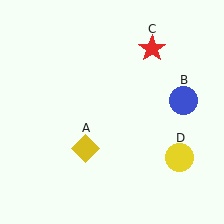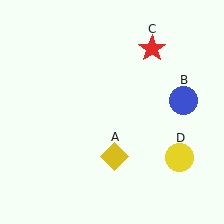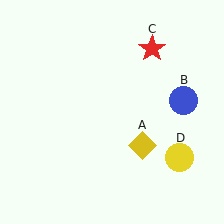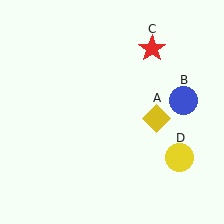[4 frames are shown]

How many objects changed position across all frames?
1 object changed position: yellow diamond (object A).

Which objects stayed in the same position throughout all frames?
Blue circle (object B) and red star (object C) and yellow circle (object D) remained stationary.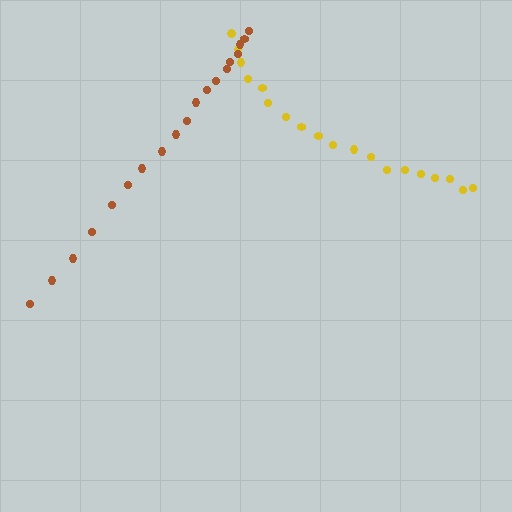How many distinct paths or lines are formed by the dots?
There are 2 distinct paths.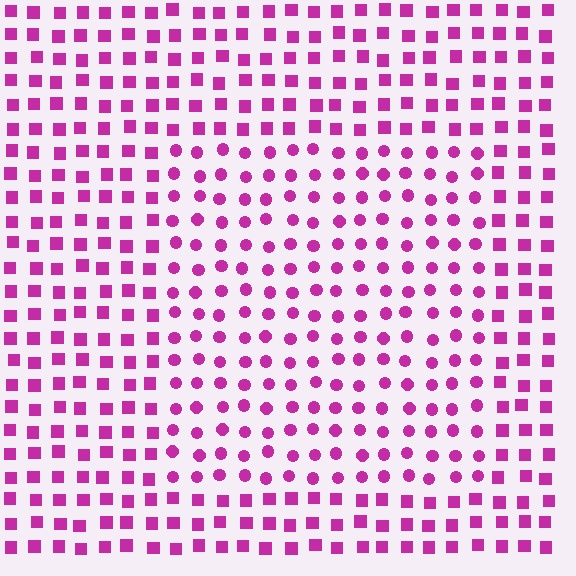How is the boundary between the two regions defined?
The boundary is defined by a change in element shape: circles inside vs. squares outside. All elements share the same color and spacing.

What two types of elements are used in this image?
The image uses circles inside the rectangle region and squares outside it.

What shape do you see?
I see a rectangle.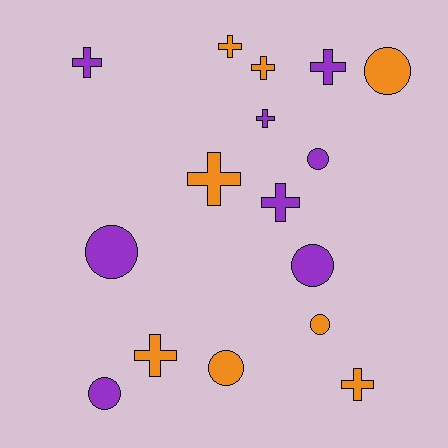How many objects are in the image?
There are 16 objects.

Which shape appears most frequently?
Cross, with 9 objects.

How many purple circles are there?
There are 4 purple circles.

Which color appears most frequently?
Purple, with 8 objects.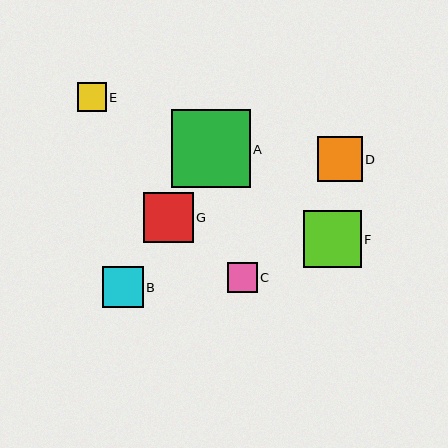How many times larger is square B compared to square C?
Square B is approximately 1.4 times the size of square C.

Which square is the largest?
Square A is the largest with a size of approximately 78 pixels.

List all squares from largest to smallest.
From largest to smallest: A, F, G, D, B, C, E.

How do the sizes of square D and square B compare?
Square D and square B are approximately the same size.